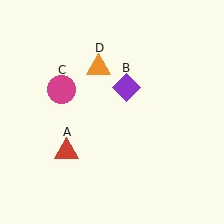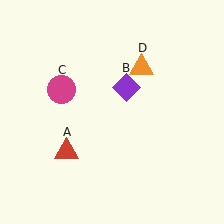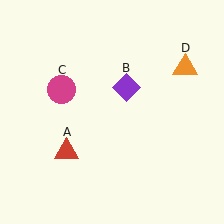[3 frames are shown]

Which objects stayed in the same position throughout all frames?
Red triangle (object A) and purple diamond (object B) and magenta circle (object C) remained stationary.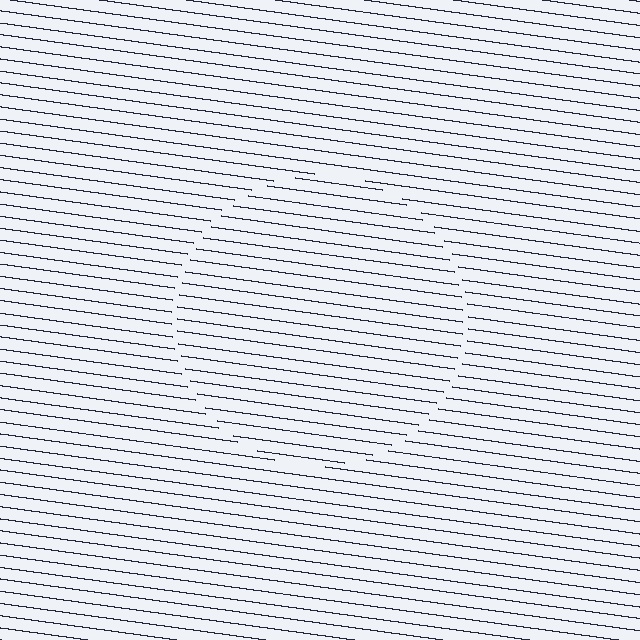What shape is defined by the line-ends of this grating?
An illusory circle. The interior of the shape contains the same grating, shifted by half a period — the contour is defined by the phase discontinuity where line-ends from the inner and outer gratings abut.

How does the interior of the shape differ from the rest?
The interior of the shape contains the same grating, shifted by half a period — the contour is defined by the phase discontinuity where line-ends from the inner and outer gratings abut.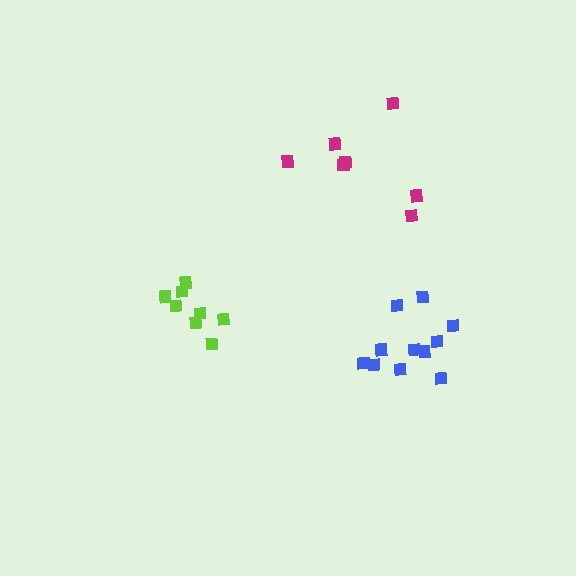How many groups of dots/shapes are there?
There are 3 groups.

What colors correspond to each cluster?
The clusters are colored: magenta, lime, blue.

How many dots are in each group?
Group 1: 7 dots, Group 2: 9 dots, Group 3: 11 dots (27 total).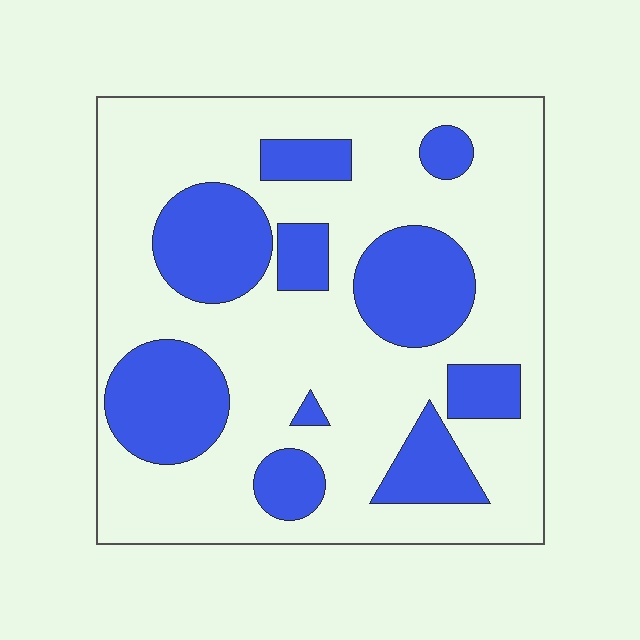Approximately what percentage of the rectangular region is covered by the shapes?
Approximately 30%.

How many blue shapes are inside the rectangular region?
10.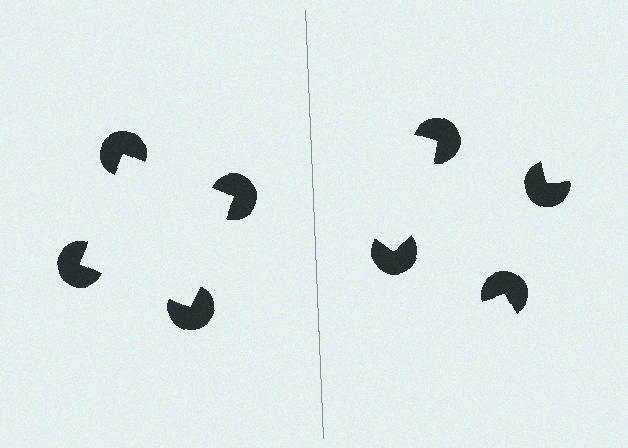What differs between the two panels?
The pac-man discs are positioned identically on both sides; only the wedge orientations differ. On the left they align to a square; on the right they are misaligned.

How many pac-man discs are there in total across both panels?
8 — 4 on each side.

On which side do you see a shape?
An illusory square appears on the left side. On the right side the wedge cuts are rotated, so no coherent shape forms.